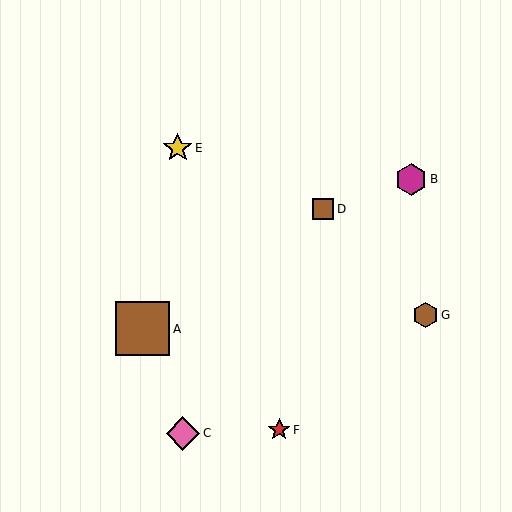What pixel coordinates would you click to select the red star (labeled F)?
Click at (279, 430) to select the red star F.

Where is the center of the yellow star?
The center of the yellow star is at (178, 148).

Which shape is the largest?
The brown square (labeled A) is the largest.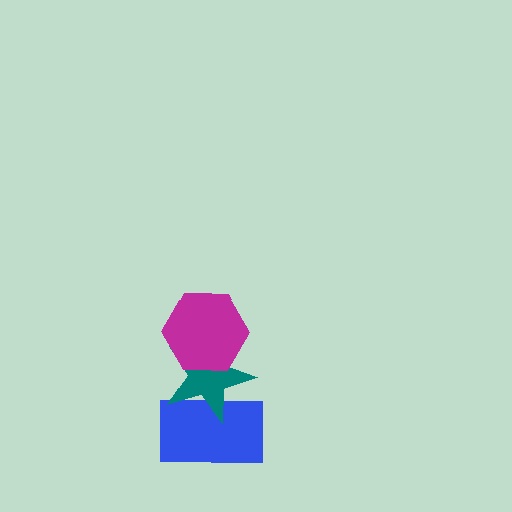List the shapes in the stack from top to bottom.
From top to bottom: the magenta hexagon, the teal star, the blue rectangle.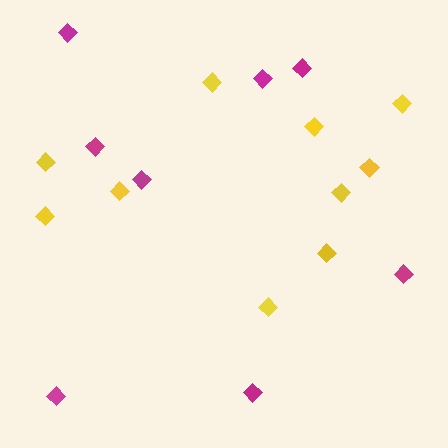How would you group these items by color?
There are 2 groups: one group of magenta diamonds (8) and one group of yellow diamonds (10).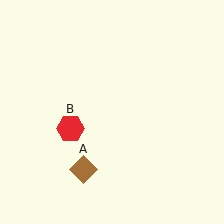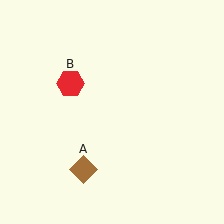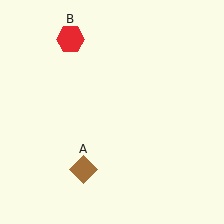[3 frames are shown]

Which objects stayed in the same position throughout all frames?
Brown diamond (object A) remained stationary.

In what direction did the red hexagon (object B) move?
The red hexagon (object B) moved up.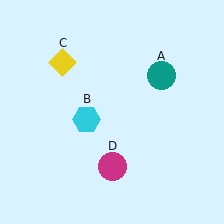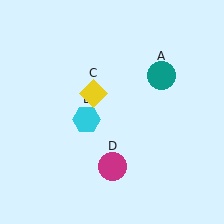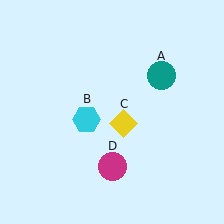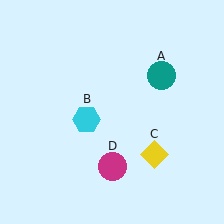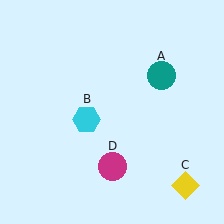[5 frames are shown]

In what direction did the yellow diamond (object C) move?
The yellow diamond (object C) moved down and to the right.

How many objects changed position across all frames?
1 object changed position: yellow diamond (object C).